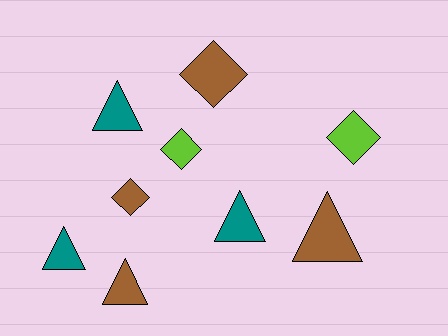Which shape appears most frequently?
Triangle, with 5 objects.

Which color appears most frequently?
Brown, with 4 objects.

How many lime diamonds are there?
There are 2 lime diamonds.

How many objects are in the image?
There are 9 objects.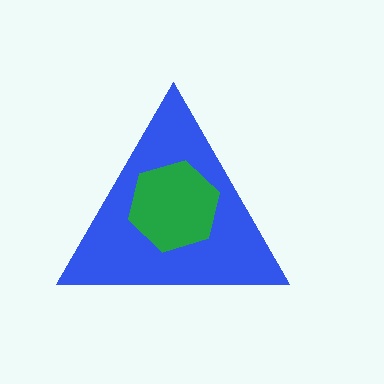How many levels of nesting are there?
2.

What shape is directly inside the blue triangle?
The green hexagon.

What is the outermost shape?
The blue triangle.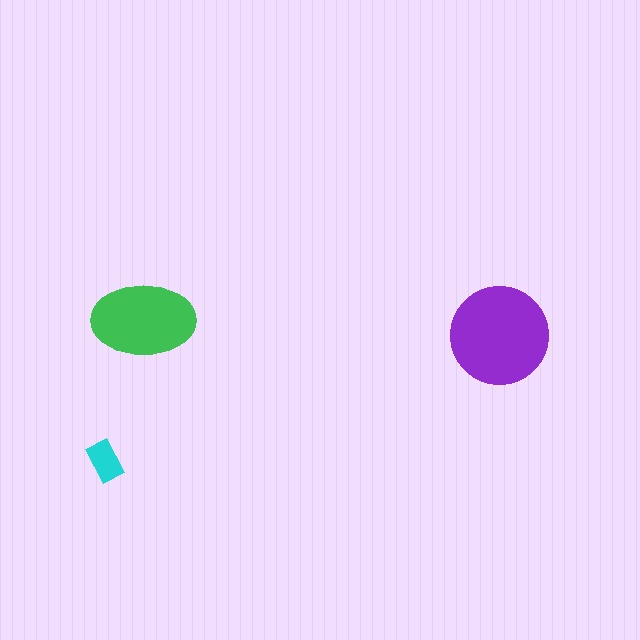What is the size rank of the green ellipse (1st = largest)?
2nd.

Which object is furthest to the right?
The purple circle is rightmost.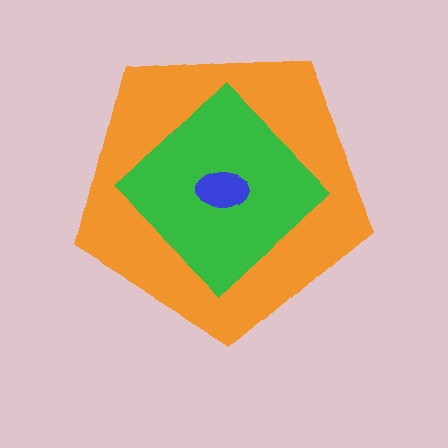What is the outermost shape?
The orange pentagon.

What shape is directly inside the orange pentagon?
The green diamond.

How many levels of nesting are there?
3.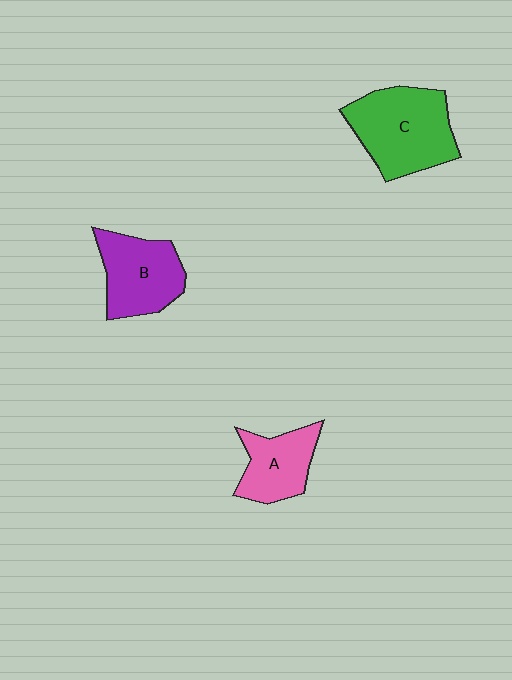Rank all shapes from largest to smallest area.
From largest to smallest: C (green), B (purple), A (pink).